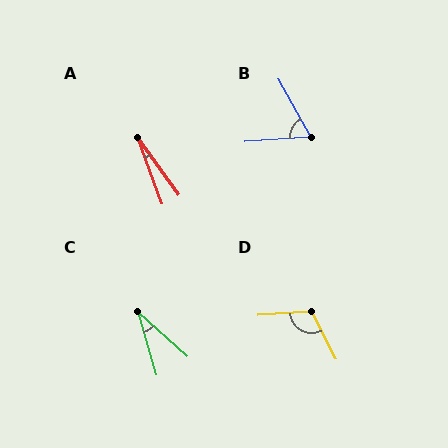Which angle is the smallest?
A, at approximately 15 degrees.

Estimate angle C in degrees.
Approximately 32 degrees.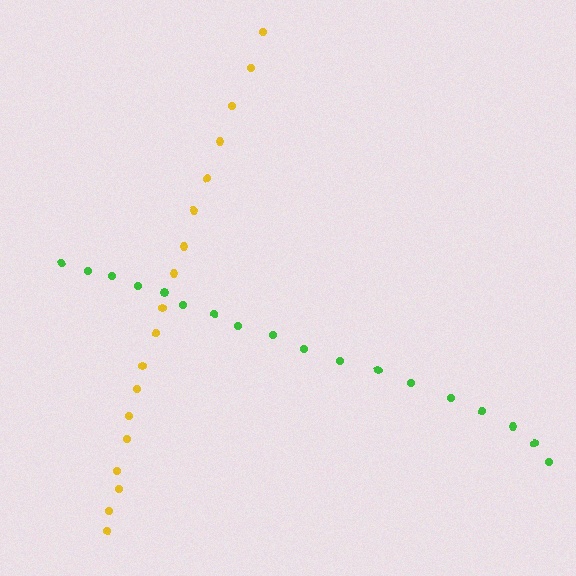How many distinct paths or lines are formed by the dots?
There are 2 distinct paths.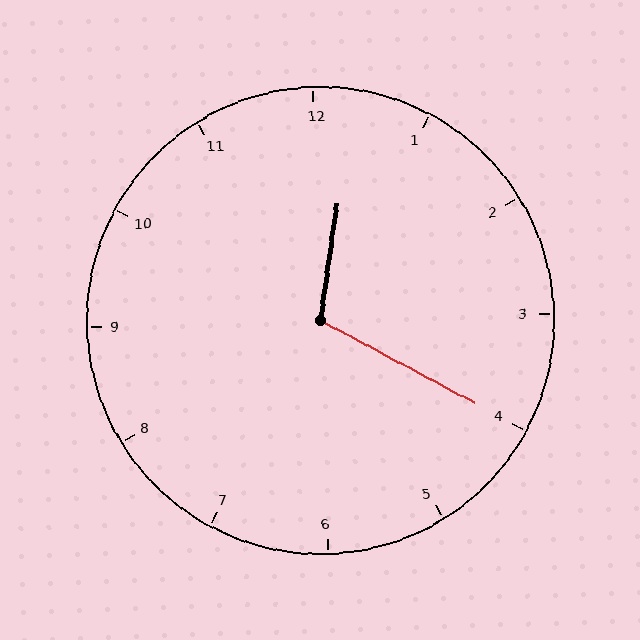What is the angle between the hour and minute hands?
Approximately 110 degrees.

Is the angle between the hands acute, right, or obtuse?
It is obtuse.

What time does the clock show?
12:20.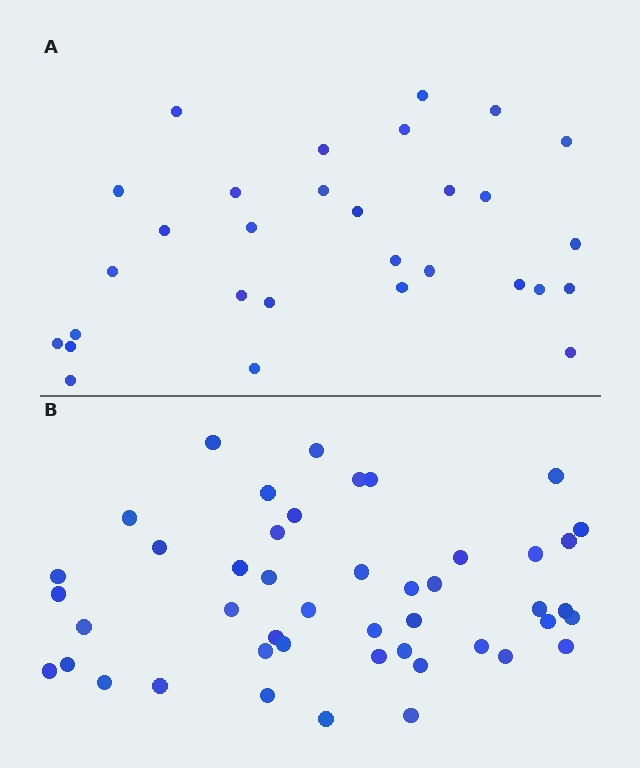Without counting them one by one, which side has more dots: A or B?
Region B (the bottom region) has more dots.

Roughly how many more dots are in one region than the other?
Region B has approximately 15 more dots than region A.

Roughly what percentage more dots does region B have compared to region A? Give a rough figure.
About 55% more.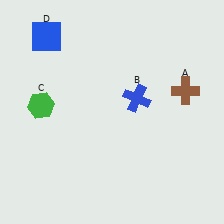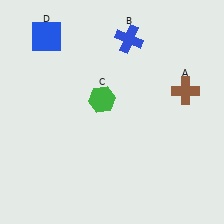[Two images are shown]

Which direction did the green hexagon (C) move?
The green hexagon (C) moved right.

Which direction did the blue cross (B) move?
The blue cross (B) moved up.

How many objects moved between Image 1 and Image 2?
2 objects moved between the two images.